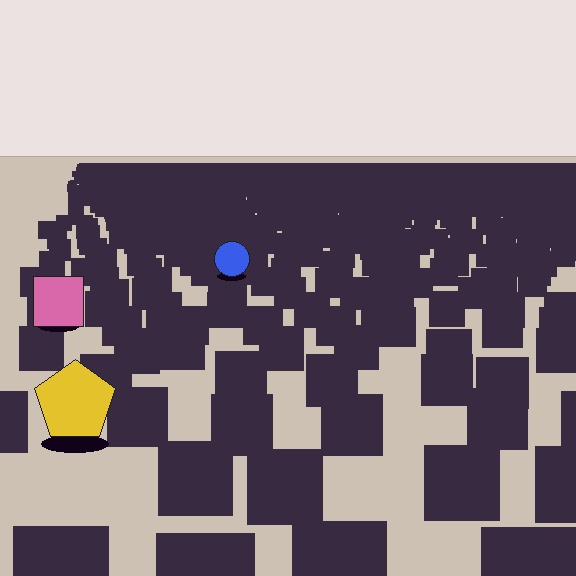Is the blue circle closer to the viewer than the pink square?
No. The pink square is closer — you can tell from the texture gradient: the ground texture is coarser near it.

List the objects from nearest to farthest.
From nearest to farthest: the yellow pentagon, the pink square, the blue circle.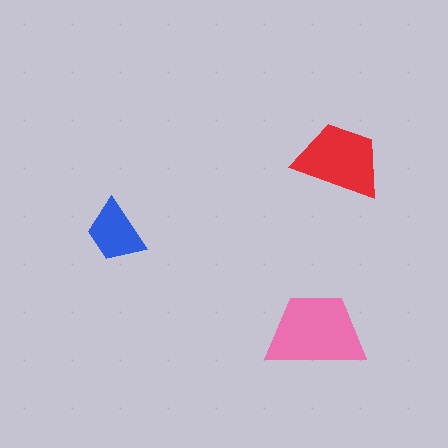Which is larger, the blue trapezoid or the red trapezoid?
The red one.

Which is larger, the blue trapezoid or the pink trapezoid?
The pink one.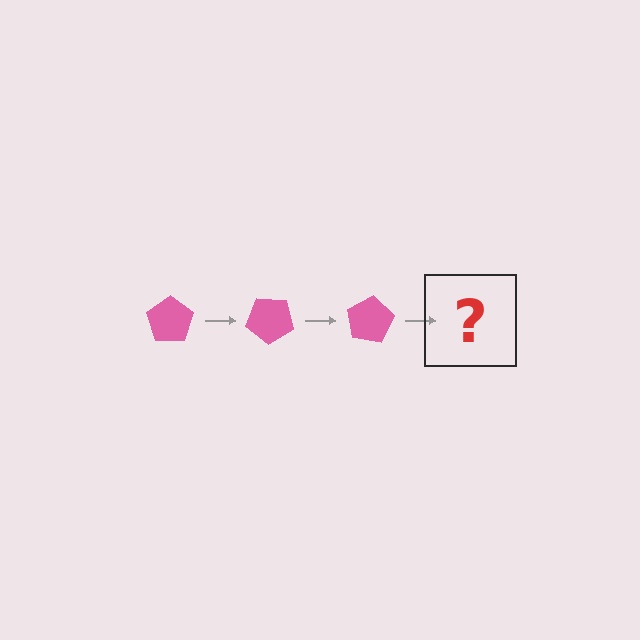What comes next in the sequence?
The next element should be a pink pentagon rotated 120 degrees.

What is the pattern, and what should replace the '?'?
The pattern is that the pentagon rotates 40 degrees each step. The '?' should be a pink pentagon rotated 120 degrees.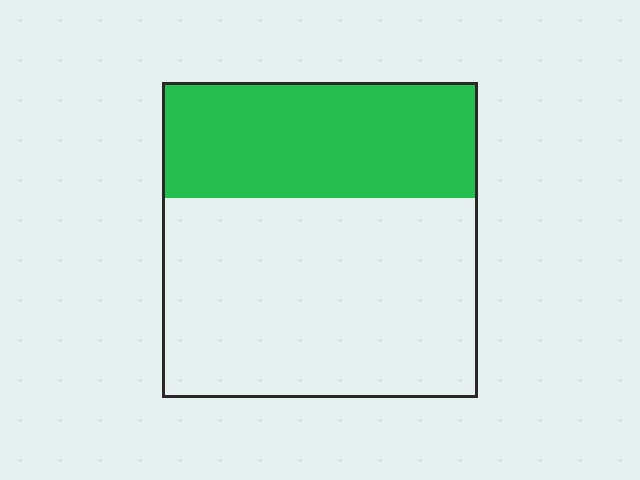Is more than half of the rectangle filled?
No.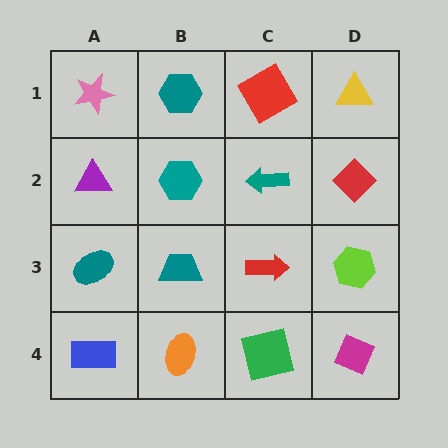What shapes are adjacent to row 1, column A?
A purple triangle (row 2, column A), a teal hexagon (row 1, column B).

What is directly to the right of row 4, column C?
A magenta diamond.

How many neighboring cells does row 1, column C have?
3.